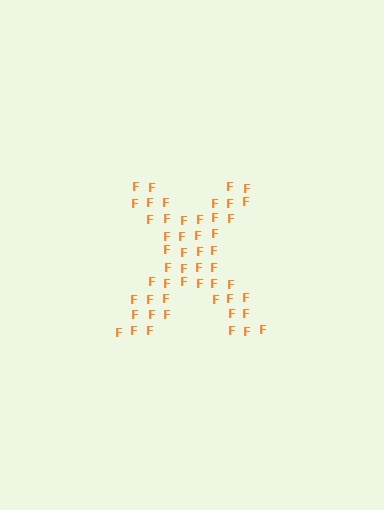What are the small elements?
The small elements are letter F's.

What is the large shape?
The large shape is the letter X.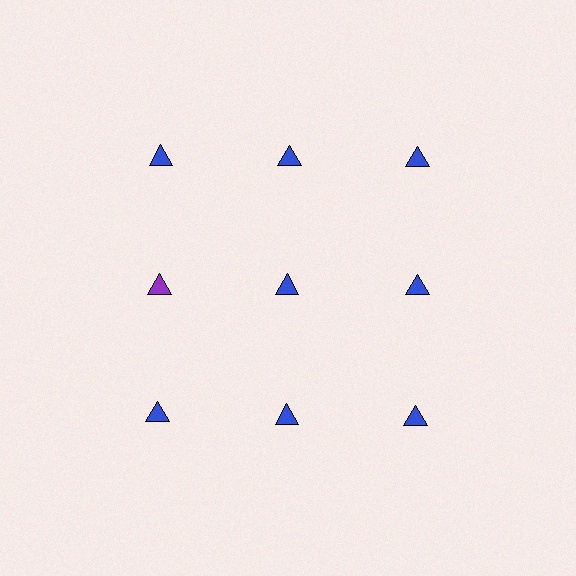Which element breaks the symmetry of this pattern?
The purple triangle in the second row, leftmost column breaks the symmetry. All other shapes are blue triangles.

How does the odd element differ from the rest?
It has a different color: purple instead of blue.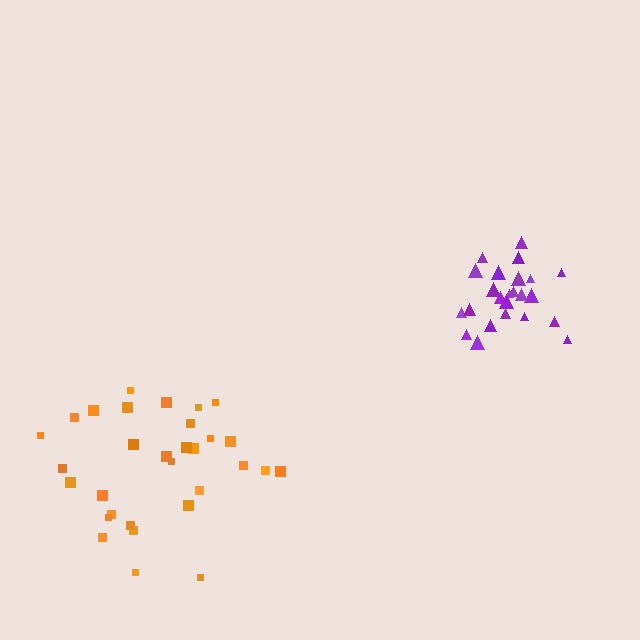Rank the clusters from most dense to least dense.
purple, orange.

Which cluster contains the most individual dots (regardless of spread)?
Orange (31).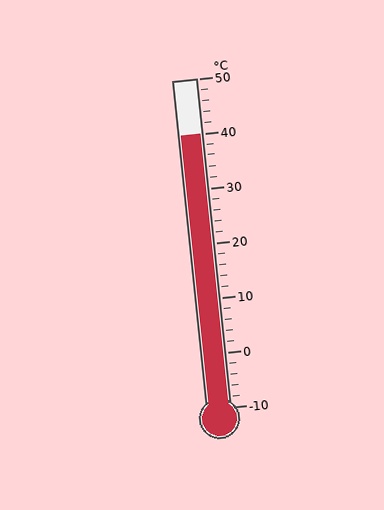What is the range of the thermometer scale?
The thermometer scale ranges from -10°C to 50°C.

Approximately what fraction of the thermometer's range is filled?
The thermometer is filled to approximately 85% of its range.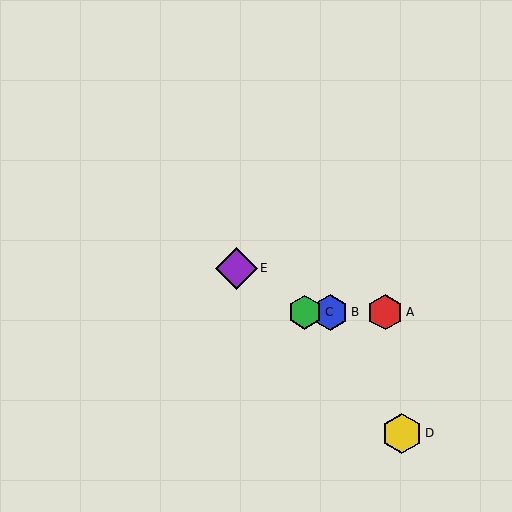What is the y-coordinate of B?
Object B is at y≈312.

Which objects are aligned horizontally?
Objects A, B, C are aligned horizontally.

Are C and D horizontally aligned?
No, C is at y≈312 and D is at y≈433.